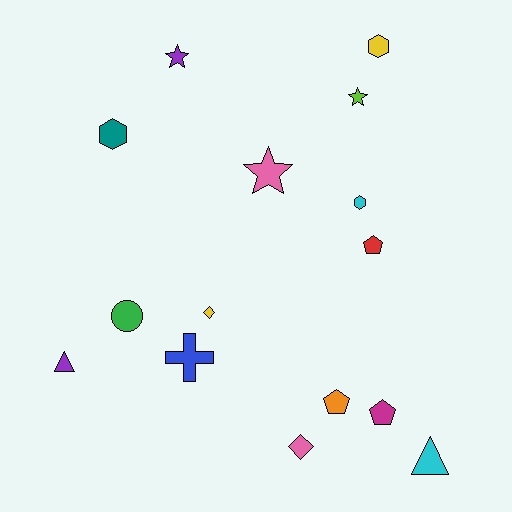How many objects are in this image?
There are 15 objects.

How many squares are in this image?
There are no squares.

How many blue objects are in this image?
There is 1 blue object.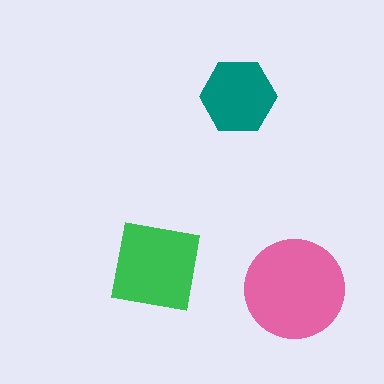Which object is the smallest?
The teal hexagon.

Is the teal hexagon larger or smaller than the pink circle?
Smaller.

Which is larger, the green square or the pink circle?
The pink circle.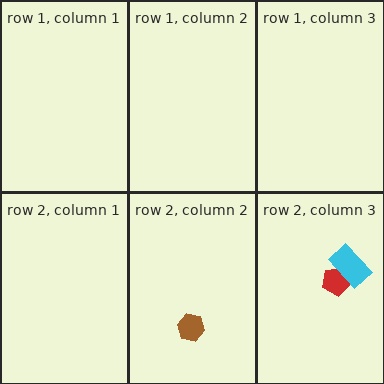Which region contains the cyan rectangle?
The row 2, column 3 region.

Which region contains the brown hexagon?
The row 2, column 2 region.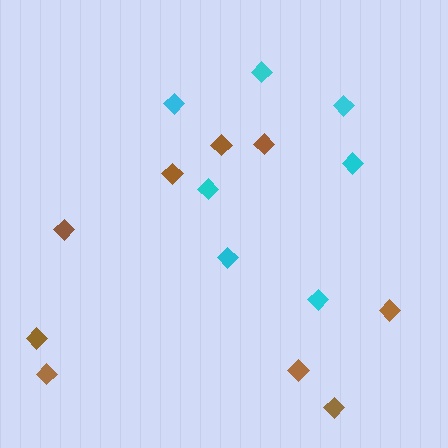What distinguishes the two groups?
There are 2 groups: one group of brown diamonds (9) and one group of cyan diamonds (7).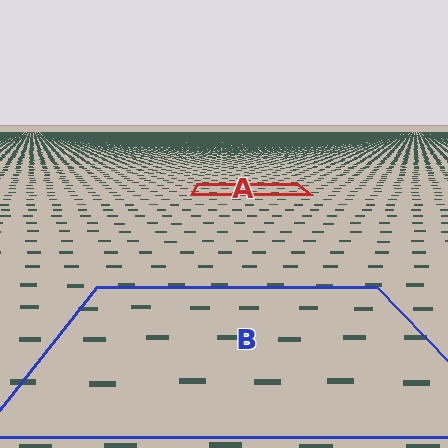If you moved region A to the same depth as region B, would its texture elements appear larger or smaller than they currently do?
They would appear larger. At a closer depth, the same texture elements are projected at a bigger on-screen size.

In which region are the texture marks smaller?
The texture marks are smaller in region A, because it is farther away.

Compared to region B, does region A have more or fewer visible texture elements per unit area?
Region A has more texture elements per unit area — they are packed more densely because it is farther away.